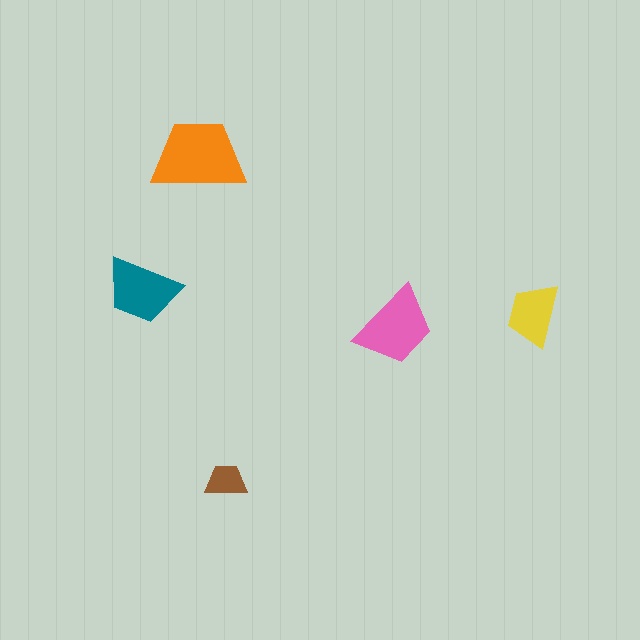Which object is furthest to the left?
The teal trapezoid is leftmost.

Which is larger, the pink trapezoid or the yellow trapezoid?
The pink one.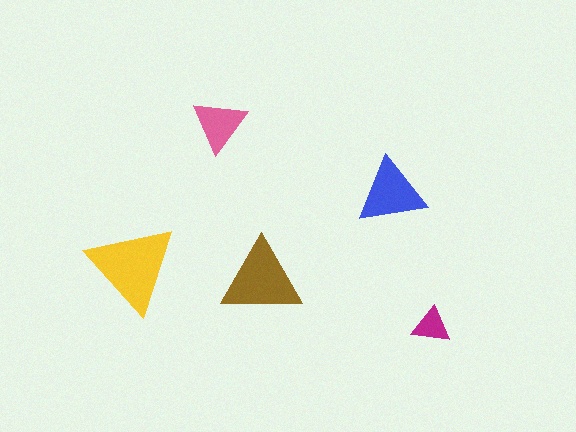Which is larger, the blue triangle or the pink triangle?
The blue one.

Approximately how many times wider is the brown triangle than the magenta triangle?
About 2 times wider.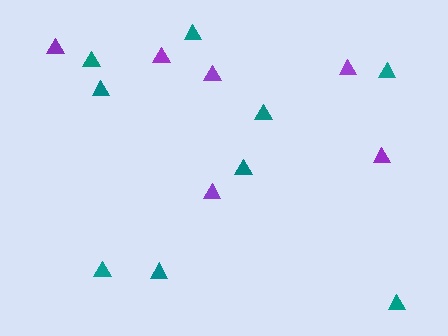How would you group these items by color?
There are 2 groups: one group of purple triangles (6) and one group of teal triangles (9).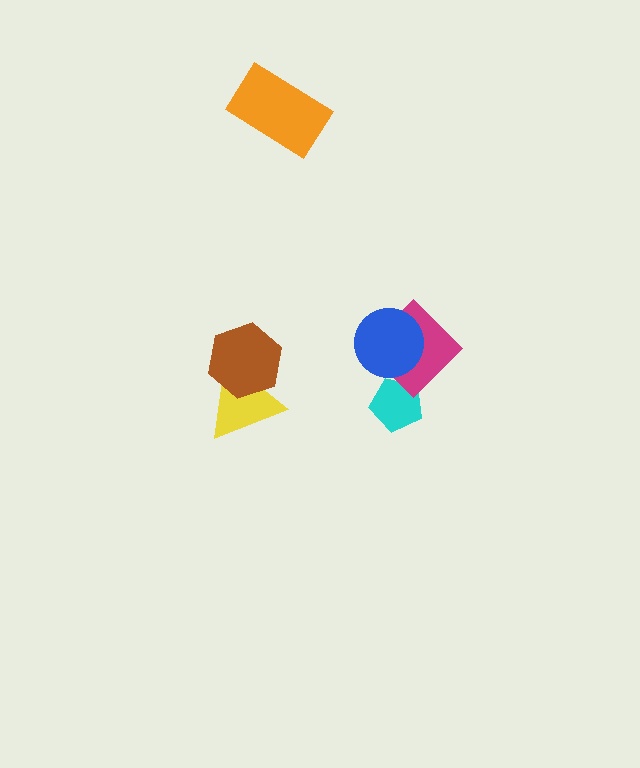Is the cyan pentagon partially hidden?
Yes, it is partially covered by another shape.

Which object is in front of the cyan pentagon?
The magenta diamond is in front of the cyan pentagon.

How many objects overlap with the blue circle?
1 object overlaps with the blue circle.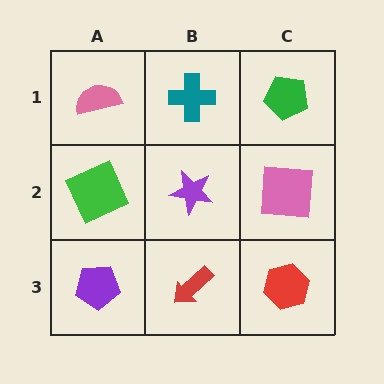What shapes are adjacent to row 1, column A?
A green square (row 2, column A), a teal cross (row 1, column B).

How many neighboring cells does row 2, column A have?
3.